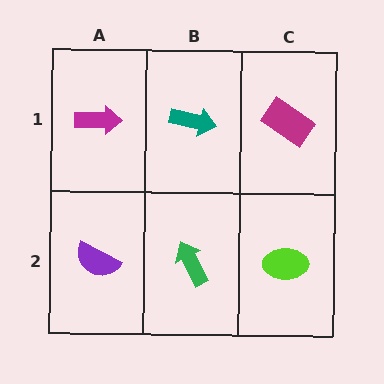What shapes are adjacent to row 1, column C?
A lime ellipse (row 2, column C), a teal arrow (row 1, column B).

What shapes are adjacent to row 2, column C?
A magenta rectangle (row 1, column C), a green arrow (row 2, column B).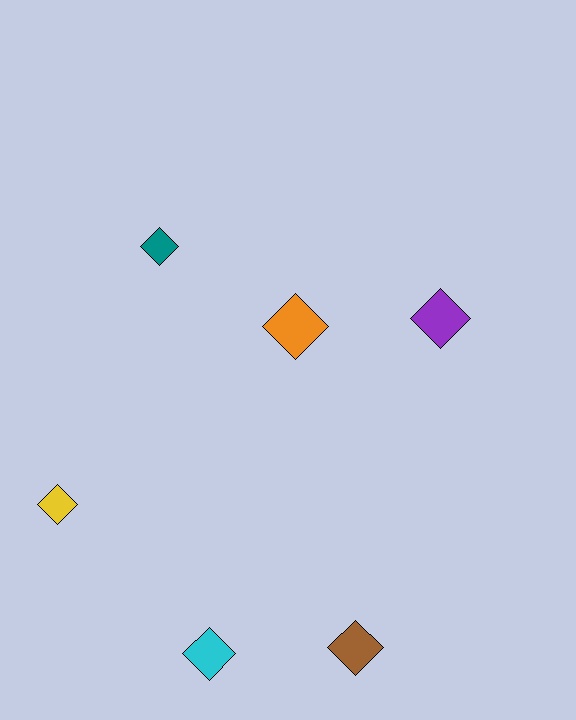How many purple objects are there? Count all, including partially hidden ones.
There is 1 purple object.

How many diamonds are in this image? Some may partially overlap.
There are 6 diamonds.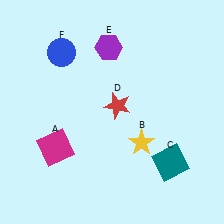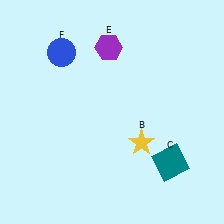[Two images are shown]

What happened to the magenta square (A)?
The magenta square (A) was removed in Image 2. It was in the bottom-left area of Image 1.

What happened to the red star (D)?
The red star (D) was removed in Image 2. It was in the top-right area of Image 1.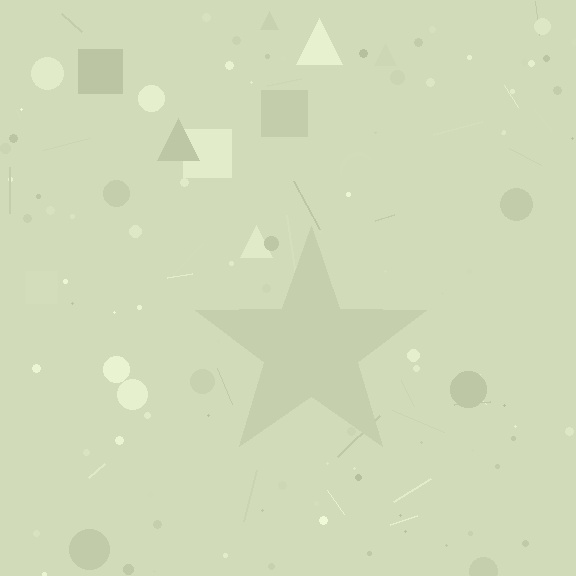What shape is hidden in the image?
A star is hidden in the image.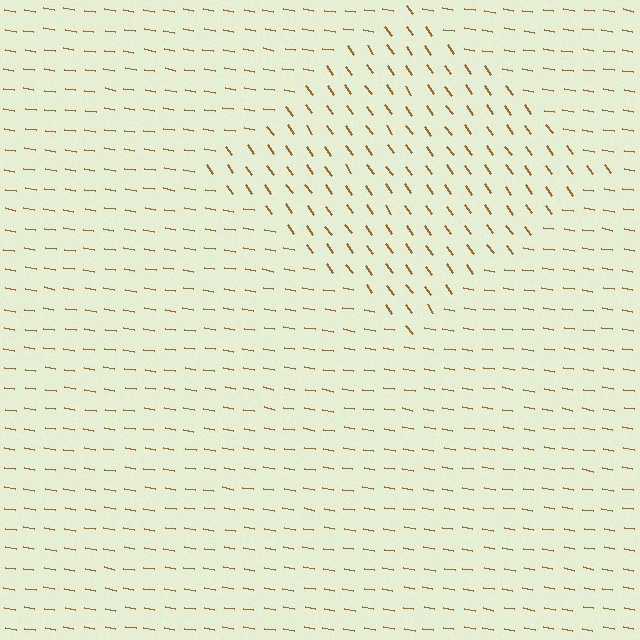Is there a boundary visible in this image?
Yes, there is a texture boundary formed by a change in line orientation.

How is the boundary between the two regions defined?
The boundary is defined purely by a change in line orientation (approximately 45 degrees difference). All lines are the same color and thickness.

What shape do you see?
I see a diamond.